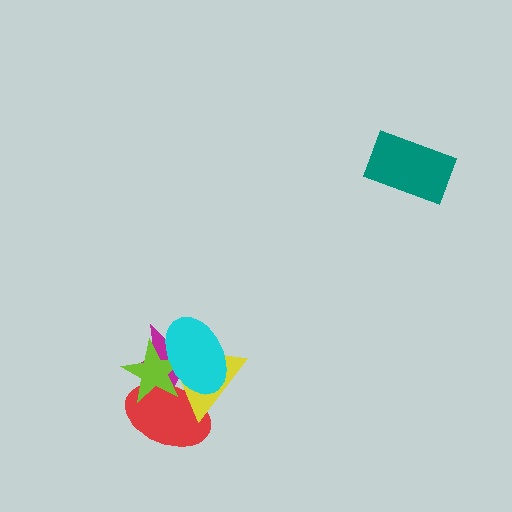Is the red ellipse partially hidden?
Yes, it is partially covered by another shape.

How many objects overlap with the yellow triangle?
4 objects overlap with the yellow triangle.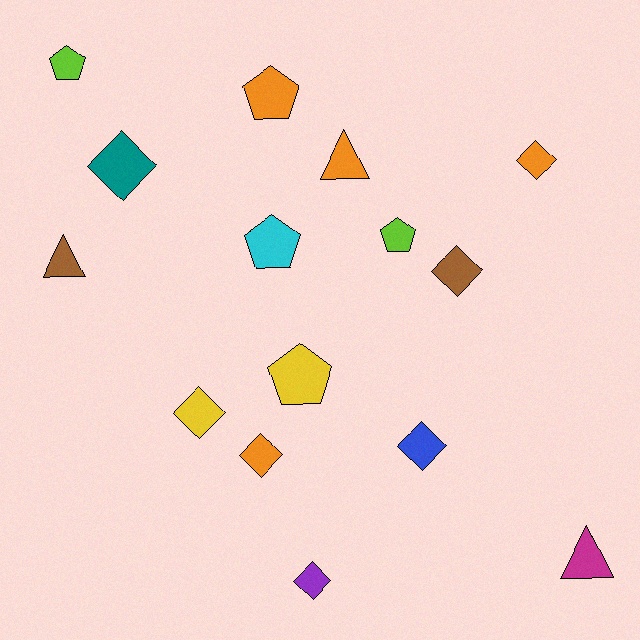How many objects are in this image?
There are 15 objects.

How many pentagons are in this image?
There are 5 pentagons.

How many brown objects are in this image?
There are 2 brown objects.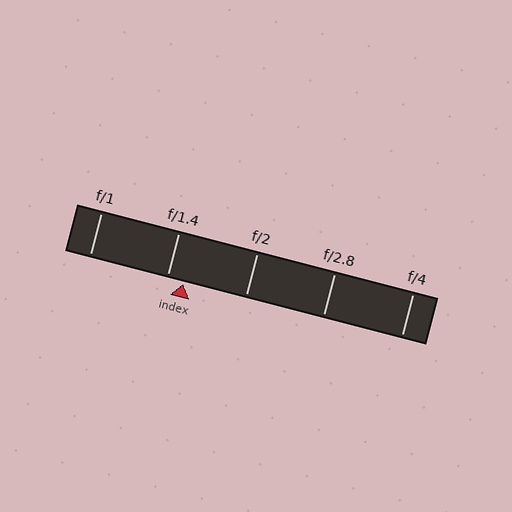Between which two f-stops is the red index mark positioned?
The index mark is between f/1.4 and f/2.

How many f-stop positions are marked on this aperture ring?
There are 5 f-stop positions marked.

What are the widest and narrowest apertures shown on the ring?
The widest aperture shown is f/1 and the narrowest is f/4.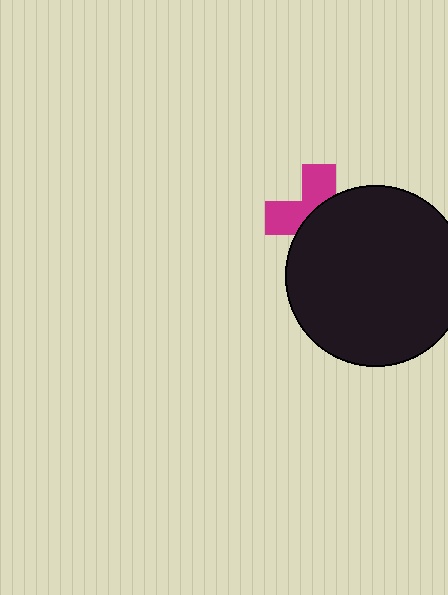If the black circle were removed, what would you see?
You would see the complete magenta cross.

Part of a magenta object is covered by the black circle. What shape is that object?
It is a cross.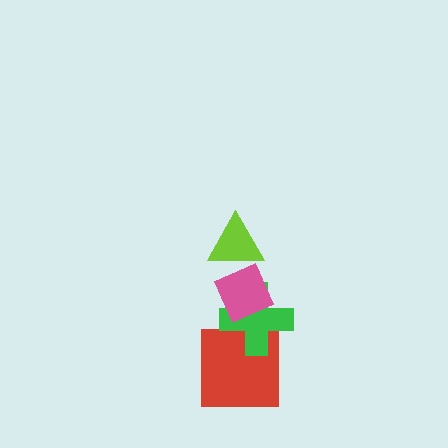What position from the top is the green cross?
The green cross is 3rd from the top.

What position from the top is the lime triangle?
The lime triangle is 1st from the top.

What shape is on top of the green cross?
The pink diamond is on top of the green cross.